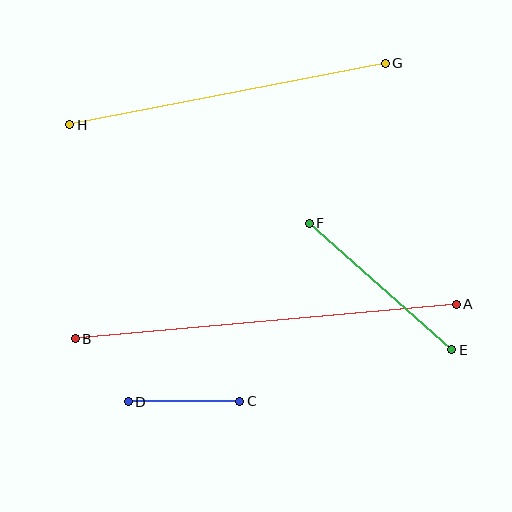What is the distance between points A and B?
The distance is approximately 383 pixels.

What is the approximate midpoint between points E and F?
The midpoint is at approximately (381, 287) pixels.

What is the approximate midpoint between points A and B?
The midpoint is at approximately (266, 321) pixels.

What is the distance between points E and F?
The distance is approximately 191 pixels.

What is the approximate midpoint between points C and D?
The midpoint is at approximately (184, 402) pixels.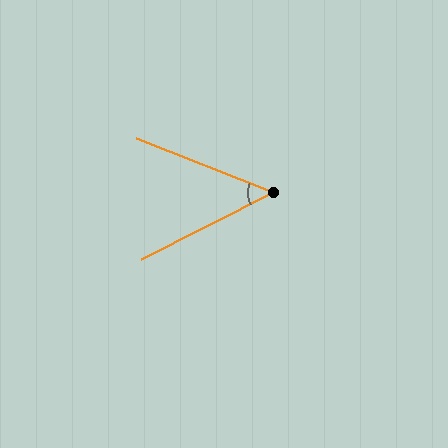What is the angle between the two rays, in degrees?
Approximately 48 degrees.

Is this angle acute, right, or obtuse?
It is acute.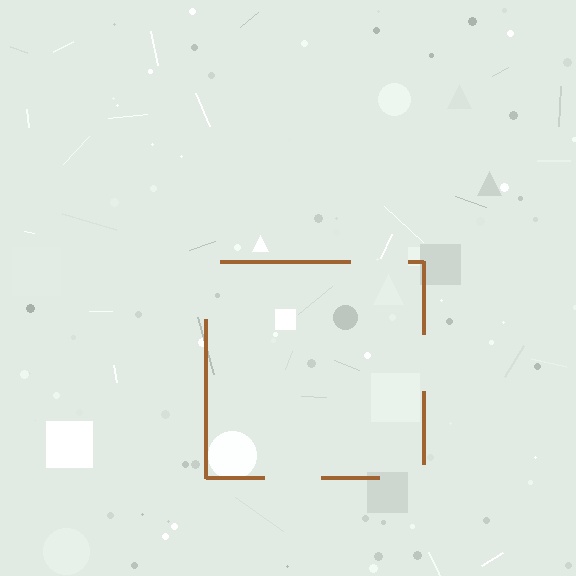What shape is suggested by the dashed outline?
The dashed outline suggests a square.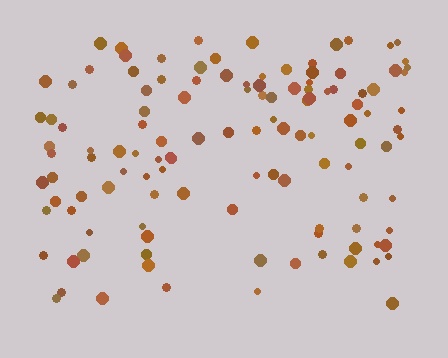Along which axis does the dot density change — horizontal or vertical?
Vertical.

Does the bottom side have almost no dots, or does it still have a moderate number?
Still a moderate number, just noticeably fewer than the top.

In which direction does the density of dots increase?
From bottom to top, with the top side densest.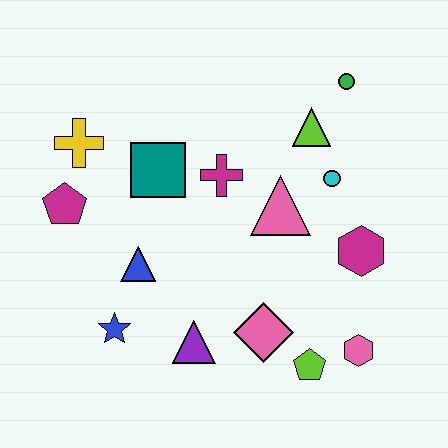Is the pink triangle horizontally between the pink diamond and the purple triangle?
No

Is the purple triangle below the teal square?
Yes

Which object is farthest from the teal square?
The pink hexagon is farthest from the teal square.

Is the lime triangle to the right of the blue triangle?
Yes